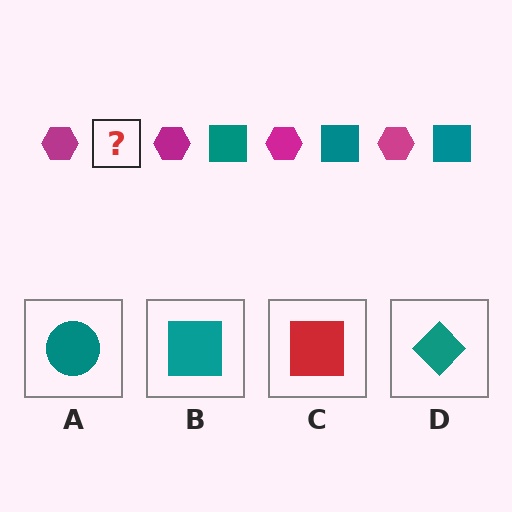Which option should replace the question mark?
Option B.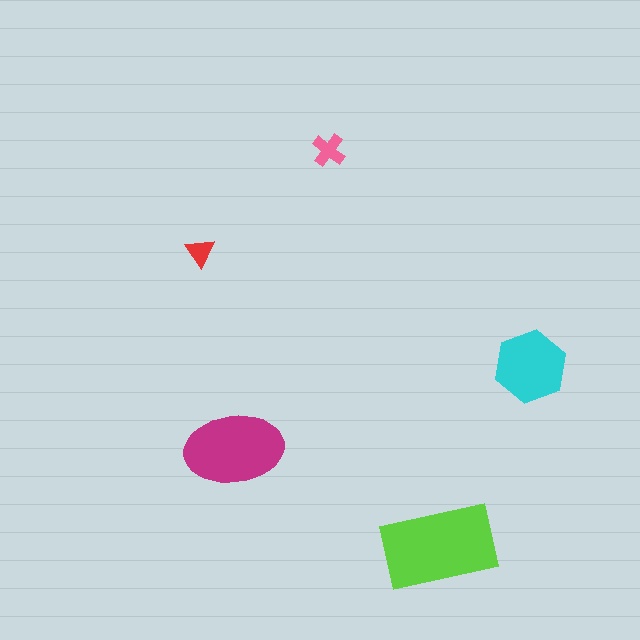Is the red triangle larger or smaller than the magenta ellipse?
Smaller.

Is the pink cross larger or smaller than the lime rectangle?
Smaller.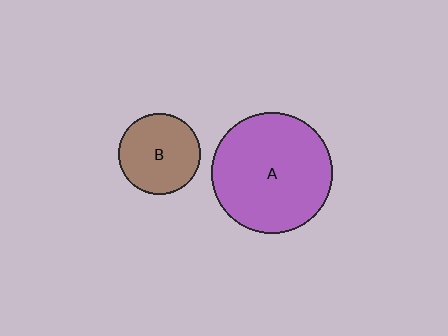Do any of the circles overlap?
No, none of the circles overlap.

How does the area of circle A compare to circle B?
Approximately 2.2 times.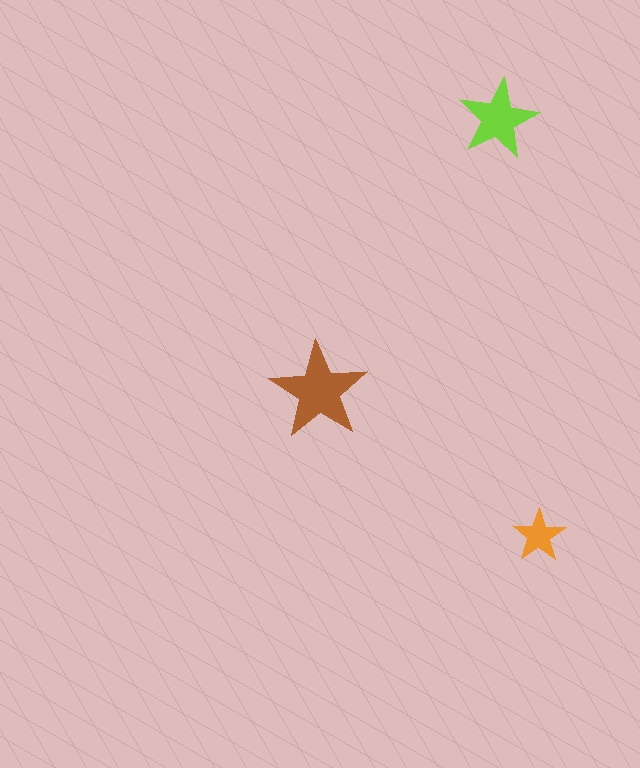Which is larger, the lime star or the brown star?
The brown one.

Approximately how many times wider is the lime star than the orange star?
About 1.5 times wider.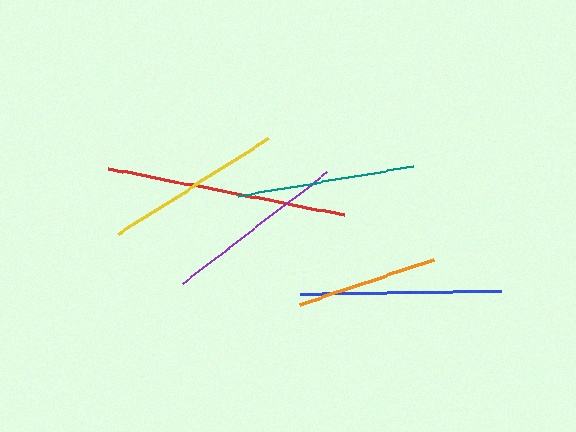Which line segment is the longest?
The red line is the longest at approximately 241 pixels.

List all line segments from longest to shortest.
From longest to shortest: red, blue, purple, teal, yellow, orange.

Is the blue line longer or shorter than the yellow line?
The blue line is longer than the yellow line.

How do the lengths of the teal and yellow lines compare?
The teal and yellow lines are approximately the same length.